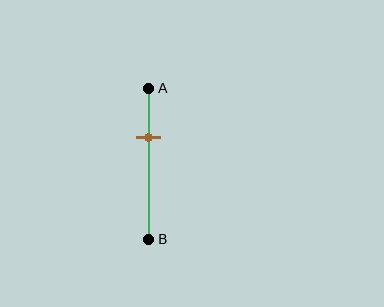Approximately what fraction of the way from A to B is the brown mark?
The brown mark is approximately 30% of the way from A to B.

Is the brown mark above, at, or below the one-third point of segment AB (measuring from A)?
The brown mark is approximately at the one-third point of segment AB.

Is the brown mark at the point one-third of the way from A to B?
Yes, the mark is approximately at the one-third point.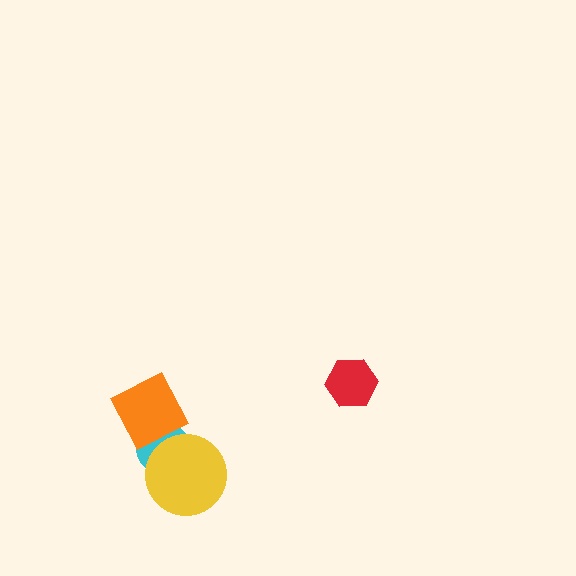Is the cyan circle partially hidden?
Yes, it is partially covered by another shape.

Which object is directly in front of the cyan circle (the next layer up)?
The orange diamond is directly in front of the cyan circle.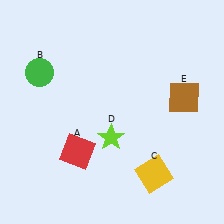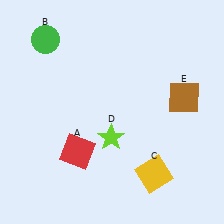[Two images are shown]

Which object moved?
The green circle (B) moved up.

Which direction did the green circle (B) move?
The green circle (B) moved up.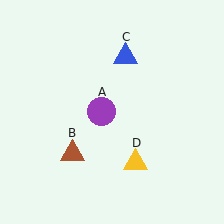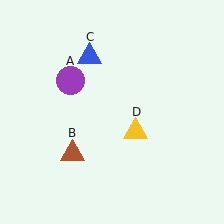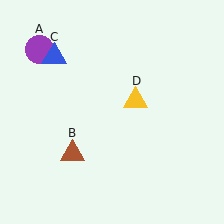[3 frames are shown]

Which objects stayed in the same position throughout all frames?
Brown triangle (object B) remained stationary.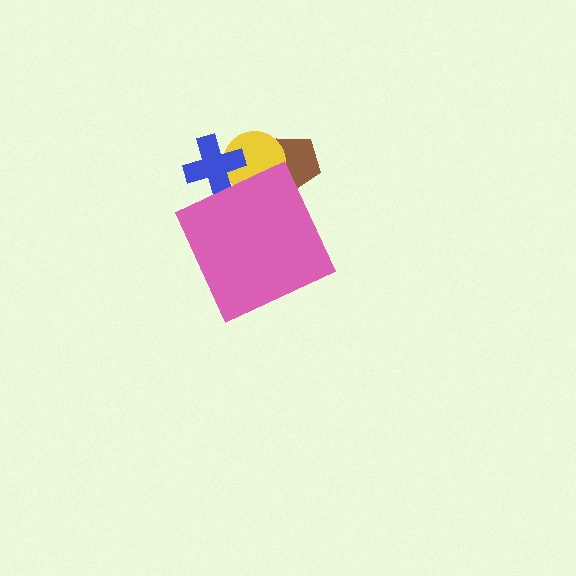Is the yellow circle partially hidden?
Yes, the yellow circle is partially hidden behind the pink diamond.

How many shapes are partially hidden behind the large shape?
3 shapes are partially hidden.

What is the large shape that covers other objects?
A pink diamond.